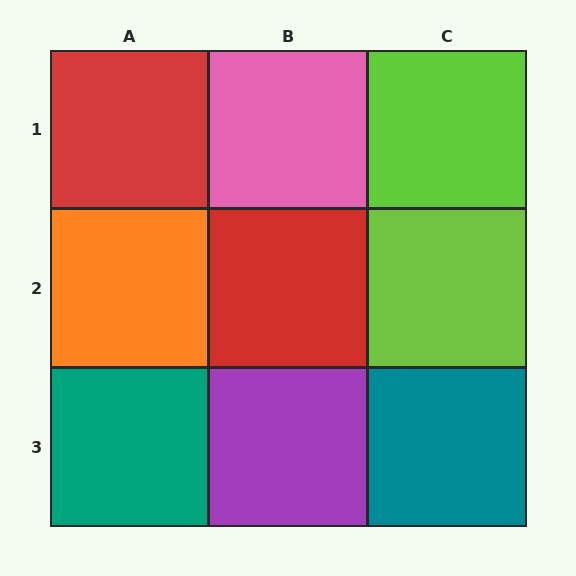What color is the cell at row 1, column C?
Lime.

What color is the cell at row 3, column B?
Purple.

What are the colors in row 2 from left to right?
Orange, red, lime.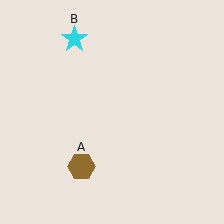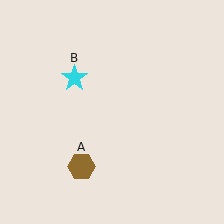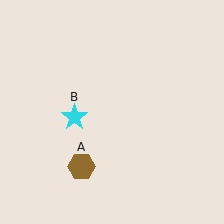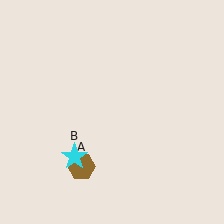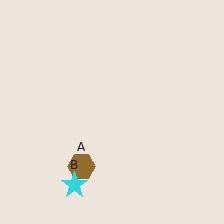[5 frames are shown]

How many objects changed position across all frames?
1 object changed position: cyan star (object B).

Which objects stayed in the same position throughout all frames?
Brown hexagon (object A) remained stationary.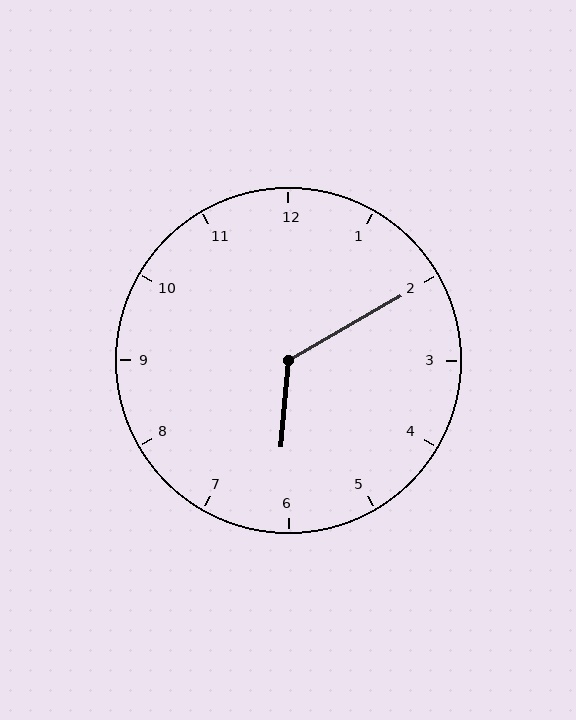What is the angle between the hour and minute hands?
Approximately 125 degrees.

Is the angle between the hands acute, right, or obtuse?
It is obtuse.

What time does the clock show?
6:10.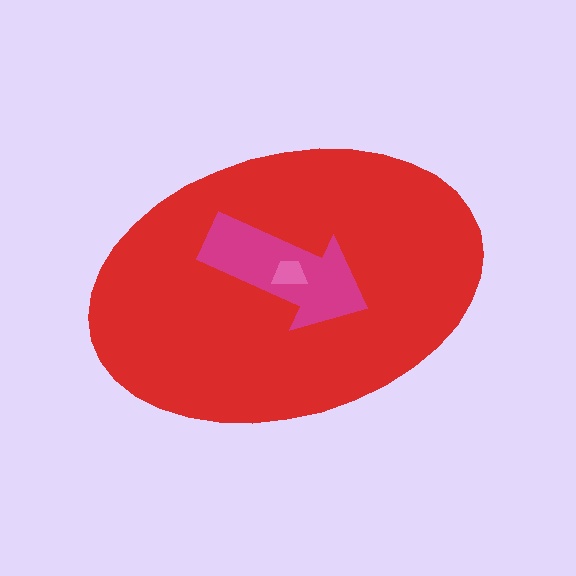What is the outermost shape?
The red ellipse.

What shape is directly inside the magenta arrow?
The pink trapezoid.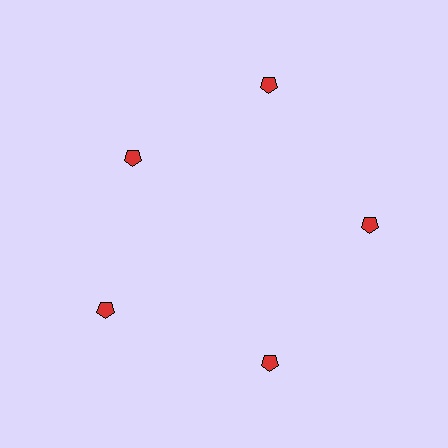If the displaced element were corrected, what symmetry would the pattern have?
It would have 5-fold rotational symmetry — the pattern would map onto itself every 72 degrees.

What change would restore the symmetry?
The symmetry would be restored by moving it outward, back onto the ring so that all 5 pentagons sit at equal angles and equal distance from the center.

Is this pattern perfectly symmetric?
No. The 5 red pentagons are arranged in a ring, but one element near the 10 o'clock position is pulled inward toward the center, breaking the 5-fold rotational symmetry.